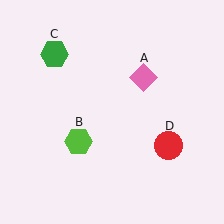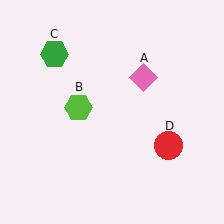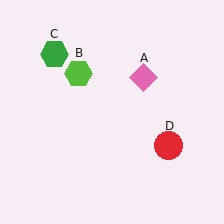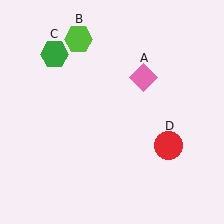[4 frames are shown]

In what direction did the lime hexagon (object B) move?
The lime hexagon (object B) moved up.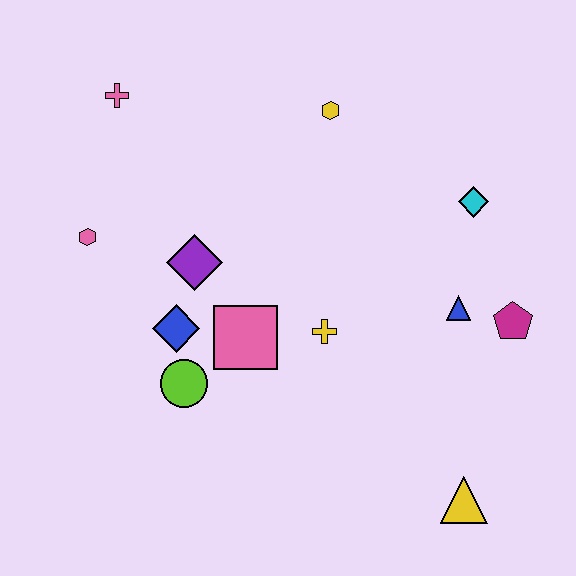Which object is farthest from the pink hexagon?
The yellow triangle is farthest from the pink hexagon.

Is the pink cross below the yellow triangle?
No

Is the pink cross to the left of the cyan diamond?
Yes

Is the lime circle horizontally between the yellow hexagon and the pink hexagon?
Yes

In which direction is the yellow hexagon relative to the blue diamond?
The yellow hexagon is above the blue diamond.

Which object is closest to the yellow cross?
The pink square is closest to the yellow cross.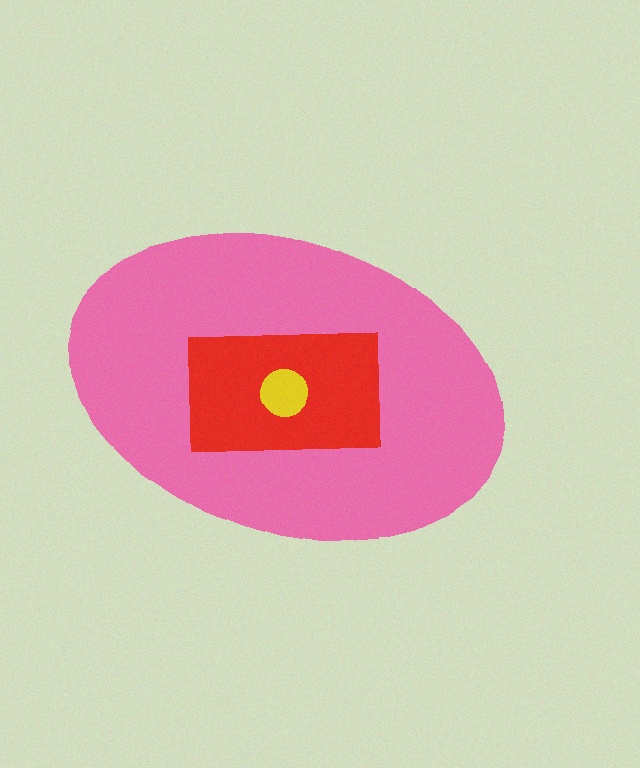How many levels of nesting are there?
3.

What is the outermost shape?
The pink ellipse.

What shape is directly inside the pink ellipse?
The red rectangle.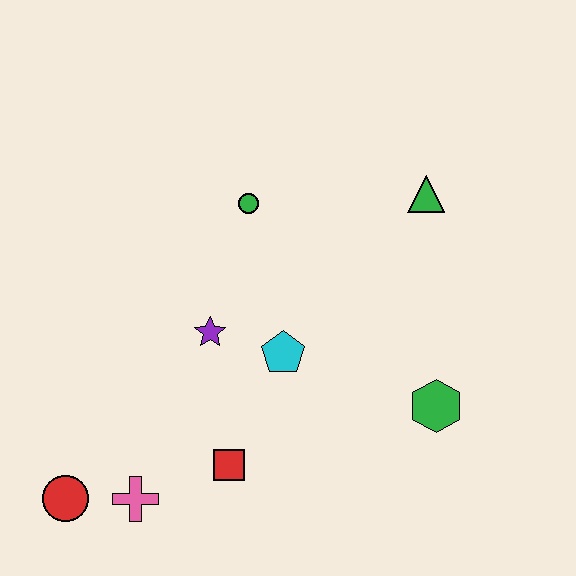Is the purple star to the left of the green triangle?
Yes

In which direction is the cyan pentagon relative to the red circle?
The cyan pentagon is to the right of the red circle.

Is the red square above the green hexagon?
No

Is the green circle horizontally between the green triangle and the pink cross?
Yes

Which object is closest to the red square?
The pink cross is closest to the red square.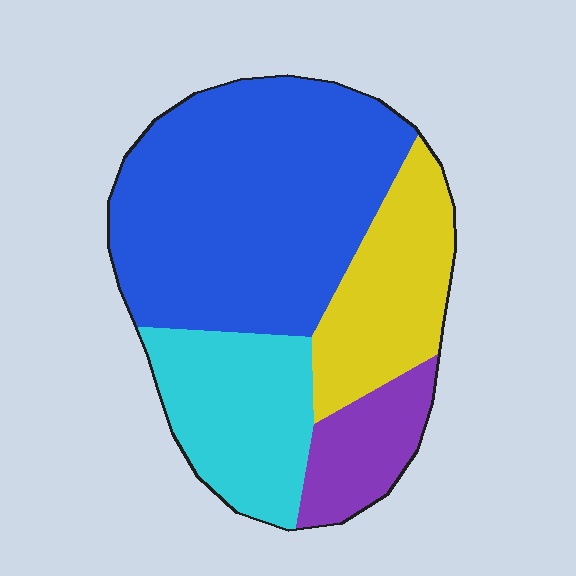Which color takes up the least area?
Purple, at roughly 10%.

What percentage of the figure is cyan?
Cyan covers 21% of the figure.